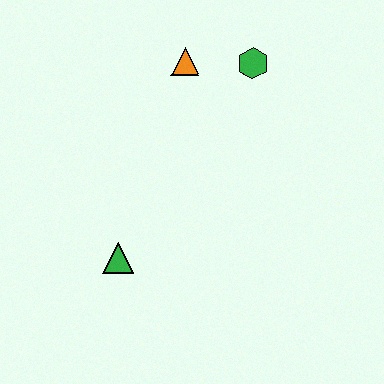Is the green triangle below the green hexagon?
Yes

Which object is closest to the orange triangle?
The green hexagon is closest to the orange triangle.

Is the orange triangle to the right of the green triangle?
Yes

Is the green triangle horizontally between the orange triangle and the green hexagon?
No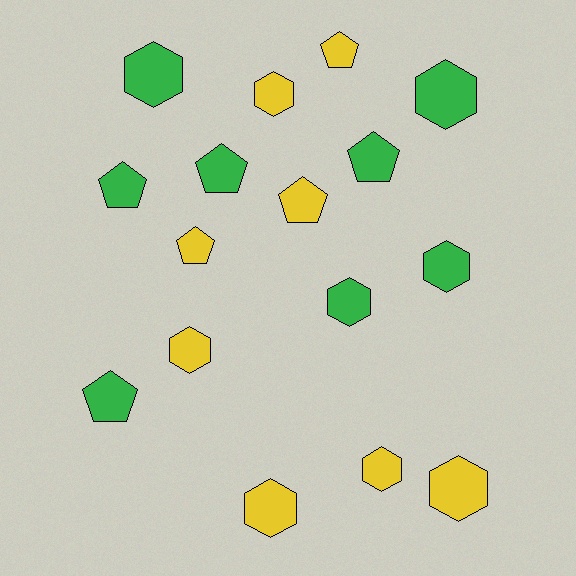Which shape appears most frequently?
Hexagon, with 9 objects.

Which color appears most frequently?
Yellow, with 8 objects.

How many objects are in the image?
There are 16 objects.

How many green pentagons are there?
There are 4 green pentagons.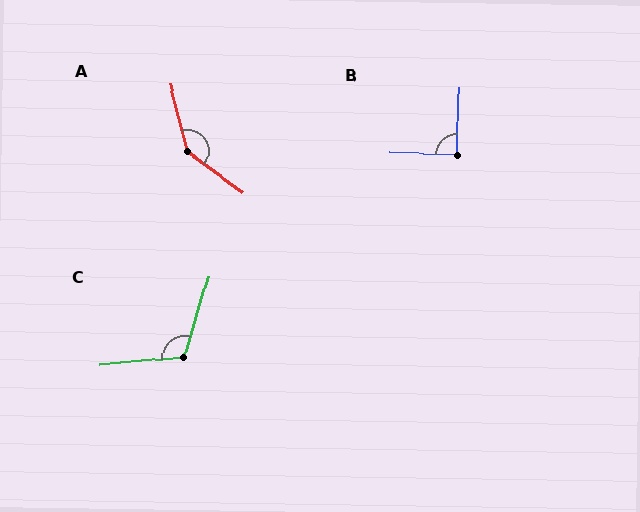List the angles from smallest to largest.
B (90°), C (111°), A (140°).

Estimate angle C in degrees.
Approximately 111 degrees.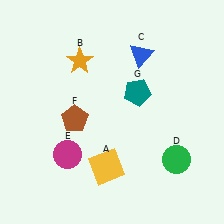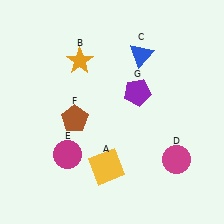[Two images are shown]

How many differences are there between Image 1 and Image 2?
There are 2 differences between the two images.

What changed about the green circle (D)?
In Image 1, D is green. In Image 2, it changed to magenta.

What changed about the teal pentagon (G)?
In Image 1, G is teal. In Image 2, it changed to purple.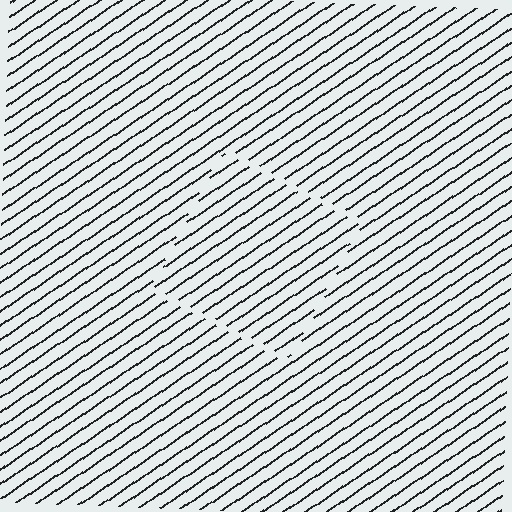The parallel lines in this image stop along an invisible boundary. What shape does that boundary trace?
An illusory square. The interior of the shape contains the same grating, shifted by half a period — the contour is defined by the phase discontinuity where line-ends from the inner and outer gratings abut.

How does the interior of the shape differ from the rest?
The interior of the shape contains the same grating, shifted by half a period — the contour is defined by the phase discontinuity where line-ends from the inner and outer gratings abut.